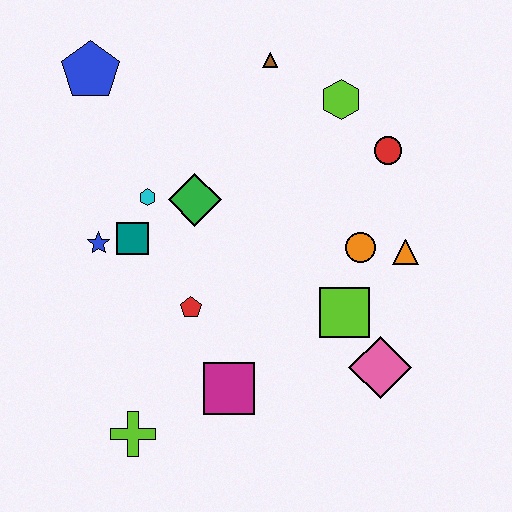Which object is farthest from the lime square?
The blue pentagon is farthest from the lime square.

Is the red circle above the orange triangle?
Yes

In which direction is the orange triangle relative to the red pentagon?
The orange triangle is to the right of the red pentagon.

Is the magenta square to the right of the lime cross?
Yes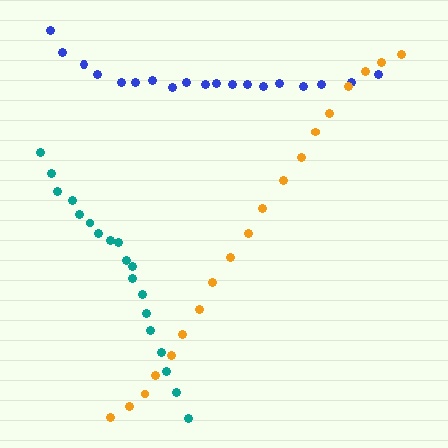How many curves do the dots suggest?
There are 3 distinct paths.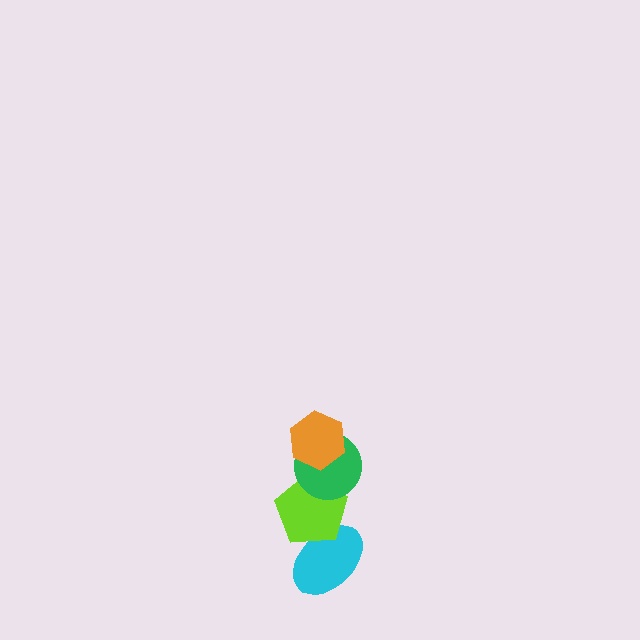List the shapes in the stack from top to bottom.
From top to bottom: the orange hexagon, the green circle, the lime pentagon, the cyan ellipse.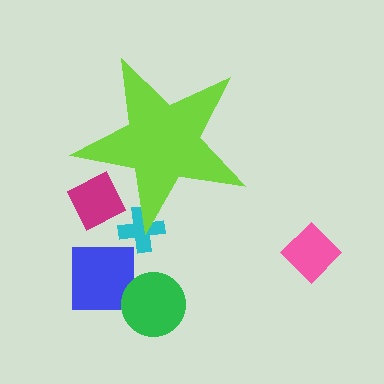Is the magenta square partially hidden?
Yes, the magenta square is partially hidden behind the lime star.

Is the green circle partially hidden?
No, the green circle is fully visible.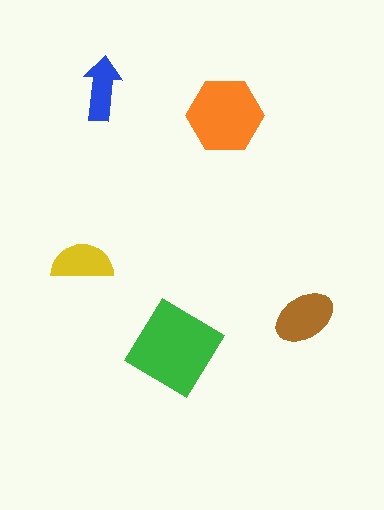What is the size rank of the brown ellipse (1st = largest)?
3rd.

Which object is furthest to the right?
The brown ellipse is rightmost.